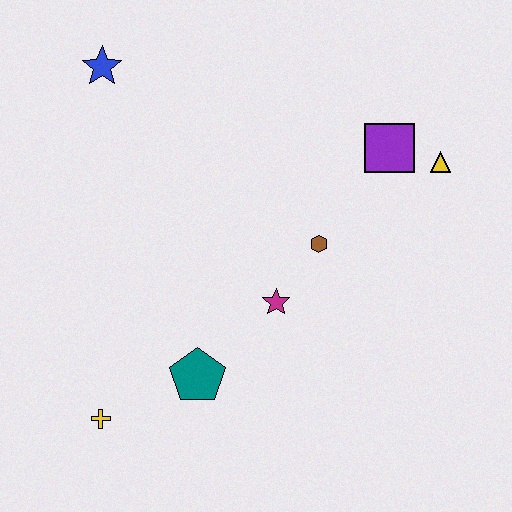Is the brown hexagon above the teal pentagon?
Yes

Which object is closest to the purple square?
The yellow triangle is closest to the purple square.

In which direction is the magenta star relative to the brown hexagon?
The magenta star is below the brown hexagon.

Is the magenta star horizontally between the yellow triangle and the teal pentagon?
Yes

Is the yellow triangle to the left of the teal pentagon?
No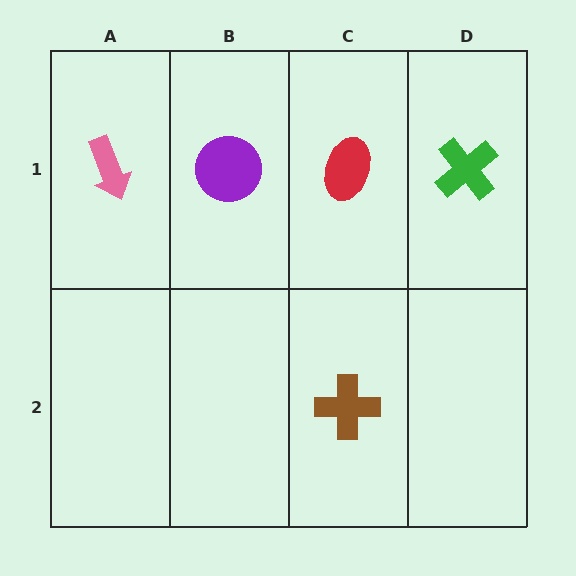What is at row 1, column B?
A purple circle.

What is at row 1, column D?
A green cross.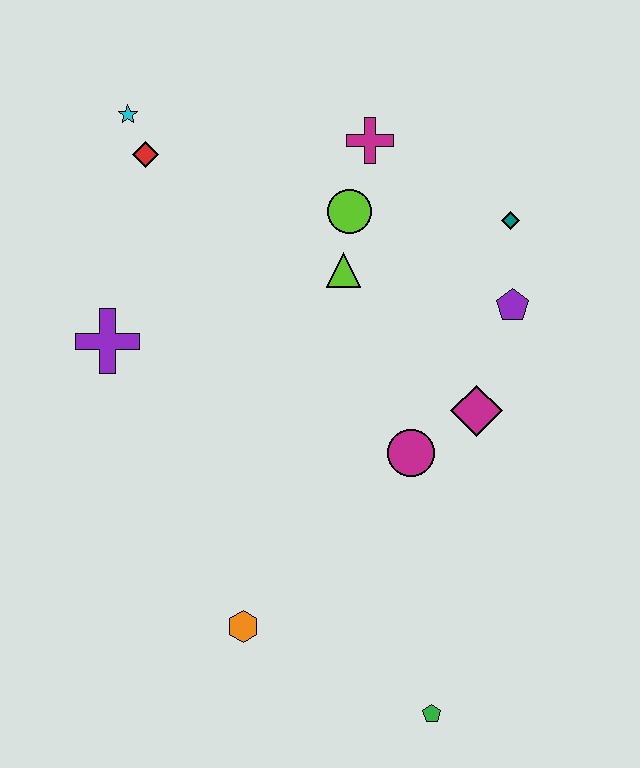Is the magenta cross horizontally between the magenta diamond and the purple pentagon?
No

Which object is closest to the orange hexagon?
The green pentagon is closest to the orange hexagon.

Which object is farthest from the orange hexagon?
The cyan star is farthest from the orange hexagon.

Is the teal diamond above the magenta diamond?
Yes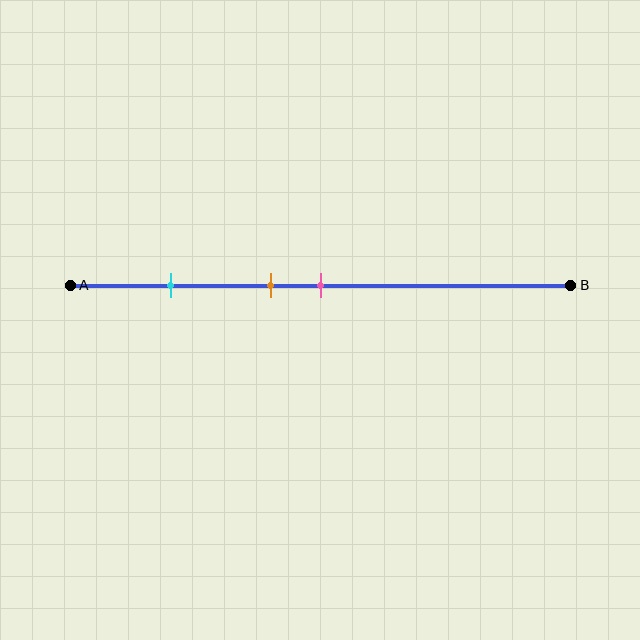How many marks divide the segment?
There are 3 marks dividing the segment.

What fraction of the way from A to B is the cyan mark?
The cyan mark is approximately 20% (0.2) of the way from A to B.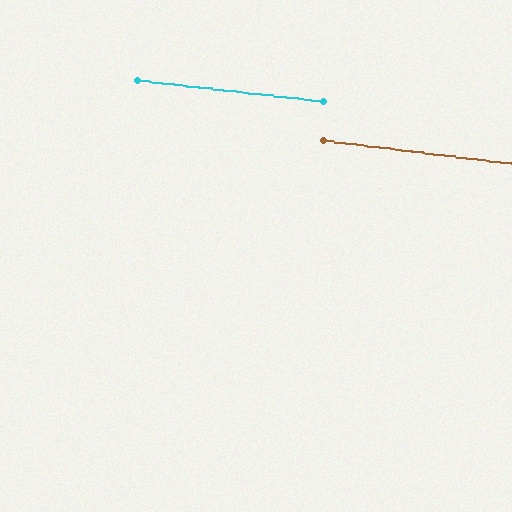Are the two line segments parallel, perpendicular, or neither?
Parallel — their directions differ by only 0.8°.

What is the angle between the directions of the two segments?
Approximately 1 degree.